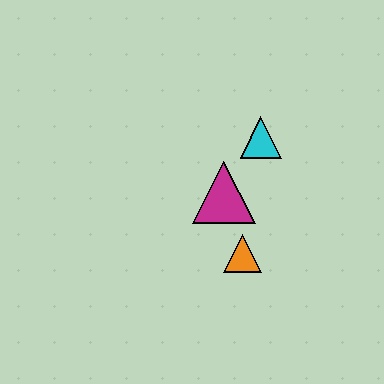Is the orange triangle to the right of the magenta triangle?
Yes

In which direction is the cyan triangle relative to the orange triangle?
The cyan triangle is above the orange triangle.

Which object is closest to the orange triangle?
The magenta triangle is closest to the orange triangle.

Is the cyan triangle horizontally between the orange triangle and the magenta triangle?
No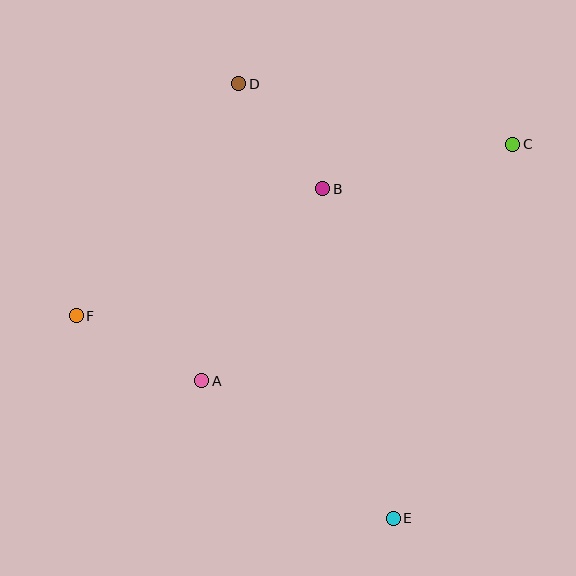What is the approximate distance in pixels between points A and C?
The distance between A and C is approximately 390 pixels.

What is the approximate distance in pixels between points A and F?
The distance between A and F is approximately 141 pixels.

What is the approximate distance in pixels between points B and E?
The distance between B and E is approximately 337 pixels.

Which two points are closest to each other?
Points B and D are closest to each other.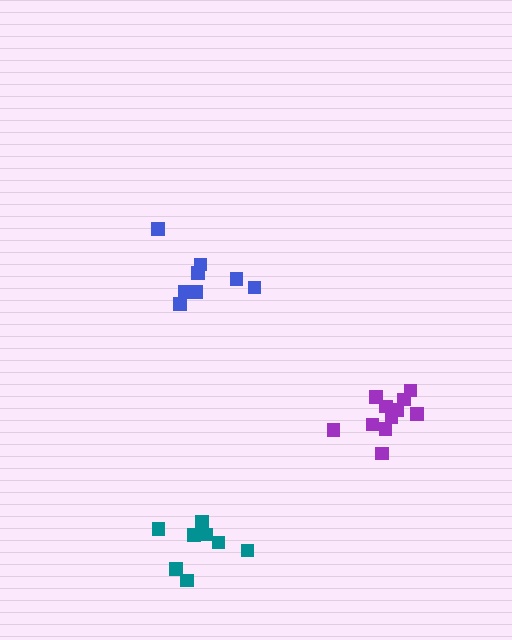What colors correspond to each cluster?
The clusters are colored: teal, purple, blue.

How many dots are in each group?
Group 1: 8 dots, Group 2: 11 dots, Group 3: 8 dots (27 total).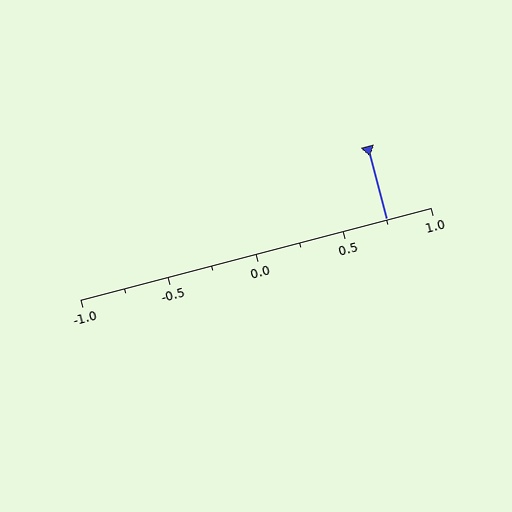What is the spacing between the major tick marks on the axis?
The major ticks are spaced 0.5 apart.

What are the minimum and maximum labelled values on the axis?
The axis runs from -1.0 to 1.0.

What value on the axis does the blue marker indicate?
The marker indicates approximately 0.75.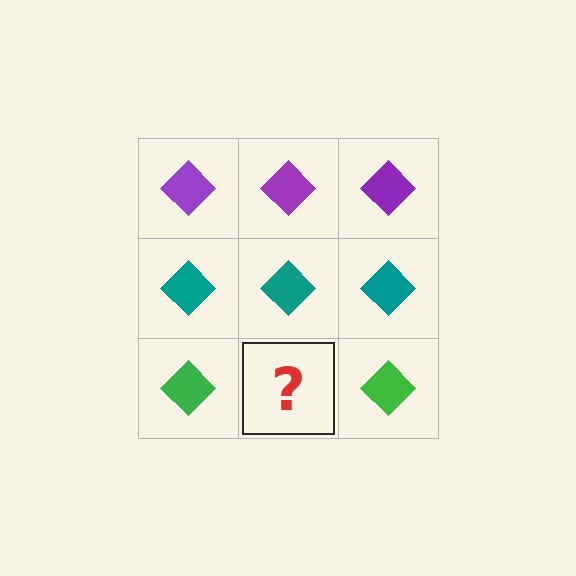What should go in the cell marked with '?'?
The missing cell should contain a green diamond.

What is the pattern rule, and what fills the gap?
The rule is that each row has a consistent color. The gap should be filled with a green diamond.